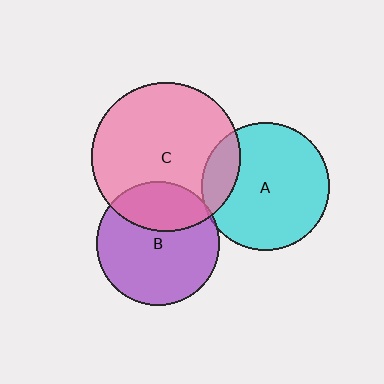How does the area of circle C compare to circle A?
Approximately 1.4 times.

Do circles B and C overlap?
Yes.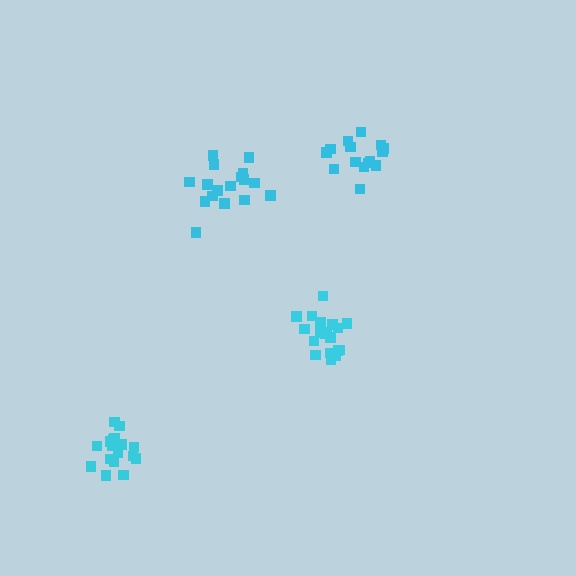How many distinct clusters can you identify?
There are 4 distinct clusters.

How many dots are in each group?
Group 1: 17 dots, Group 2: 16 dots, Group 3: 19 dots, Group 4: 17 dots (69 total).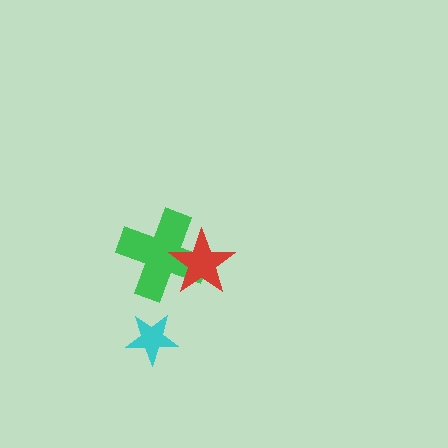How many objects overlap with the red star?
1 object overlaps with the red star.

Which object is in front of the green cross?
The red star is in front of the green cross.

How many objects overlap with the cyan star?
0 objects overlap with the cyan star.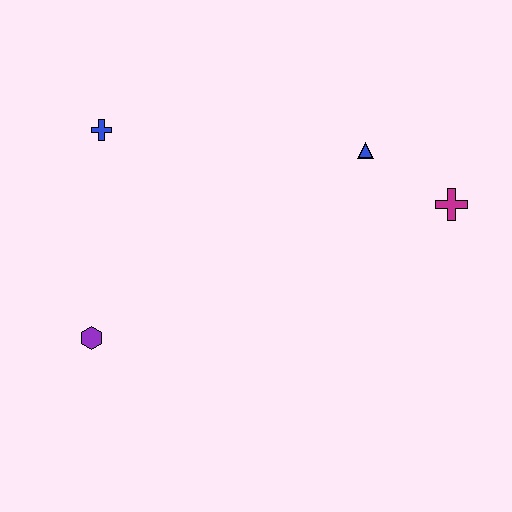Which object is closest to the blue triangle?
The magenta cross is closest to the blue triangle.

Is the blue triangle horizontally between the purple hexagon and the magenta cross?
Yes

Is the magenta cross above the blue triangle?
No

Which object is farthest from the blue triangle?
The purple hexagon is farthest from the blue triangle.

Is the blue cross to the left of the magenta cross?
Yes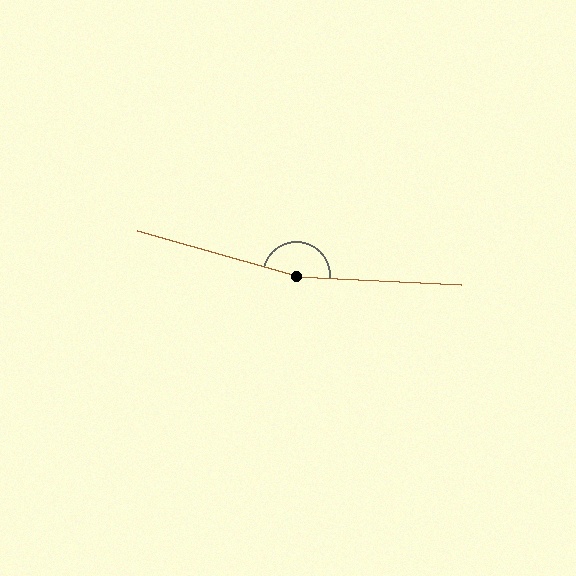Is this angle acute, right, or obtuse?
It is obtuse.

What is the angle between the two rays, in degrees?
Approximately 167 degrees.